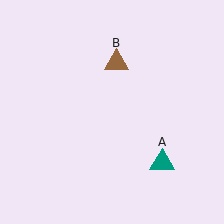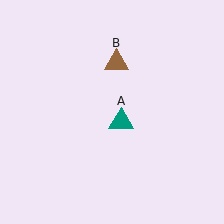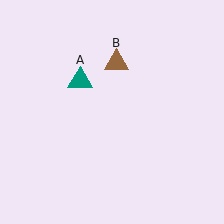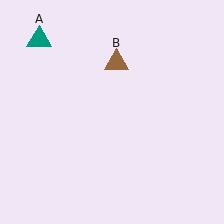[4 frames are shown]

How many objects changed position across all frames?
1 object changed position: teal triangle (object A).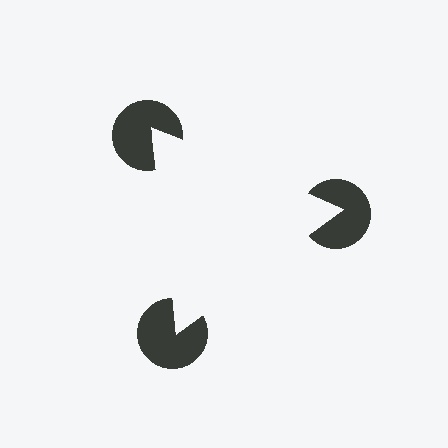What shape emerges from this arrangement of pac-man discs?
An illusory triangle — its edges are inferred from the aligned wedge cuts in the pac-man discs, not physically drawn.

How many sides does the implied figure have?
3 sides.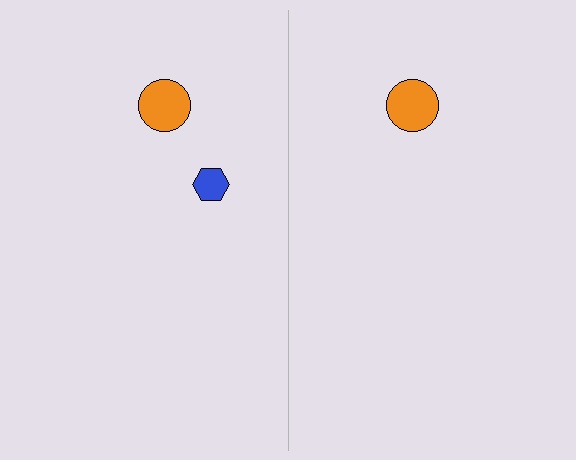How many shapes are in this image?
There are 3 shapes in this image.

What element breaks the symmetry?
A blue hexagon is missing from the right side.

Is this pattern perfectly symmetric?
No, the pattern is not perfectly symmetric. A blue hexagon is missing from the right side.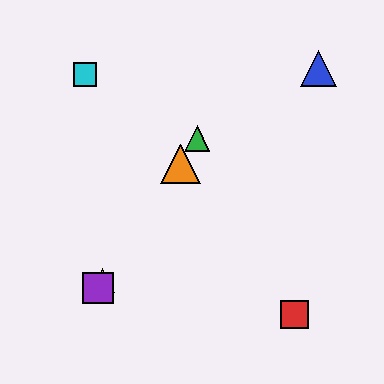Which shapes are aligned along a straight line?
The green triangle, the yellow triangle, the purple square, the orange triangle are aligned along a straight line.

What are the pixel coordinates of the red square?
The red square is at (295, 315).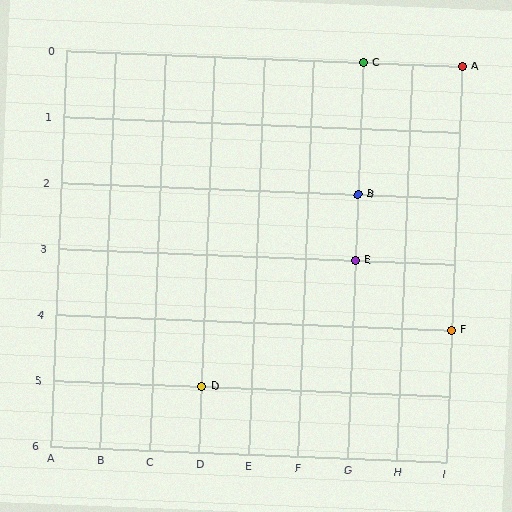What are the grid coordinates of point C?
Point C is at grid coordinates (G, 0).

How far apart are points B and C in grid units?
Points B and C are 2 rows apart.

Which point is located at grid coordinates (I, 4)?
Point F is at (I, 4).